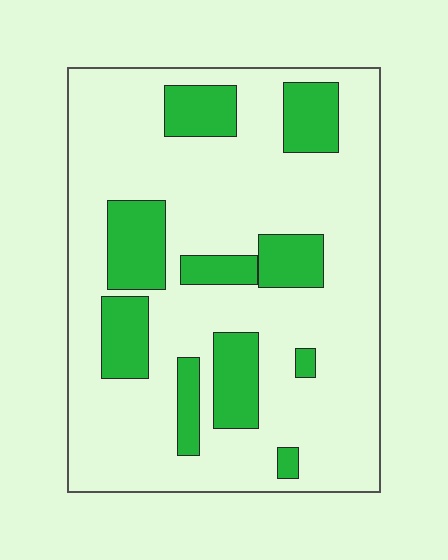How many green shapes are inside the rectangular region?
10.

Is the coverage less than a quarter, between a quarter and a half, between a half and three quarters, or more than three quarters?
Less than a quarter.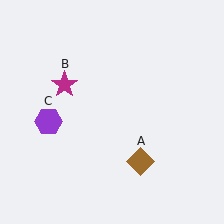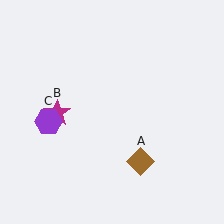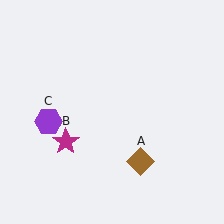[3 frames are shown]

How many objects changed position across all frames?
1 object changed position: magenta star (object B).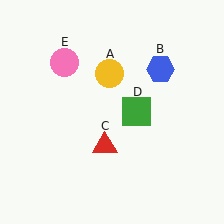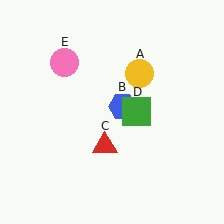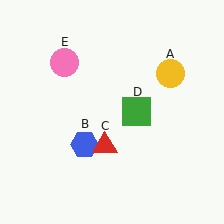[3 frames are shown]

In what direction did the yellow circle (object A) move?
The yellow circle (object A) moved right.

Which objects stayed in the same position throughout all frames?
Red triangle (object C) and green square (object D) and pink circle (object E) remained stationary.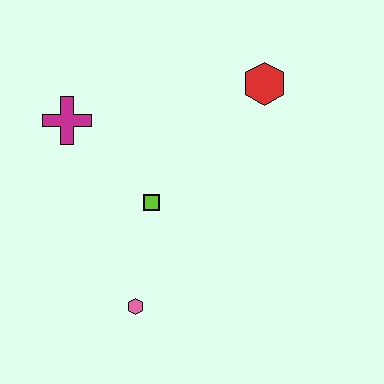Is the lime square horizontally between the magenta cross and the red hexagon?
Yes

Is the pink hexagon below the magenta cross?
Yes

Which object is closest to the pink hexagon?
The lime square is closest to the pink hexagon.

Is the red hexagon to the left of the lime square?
No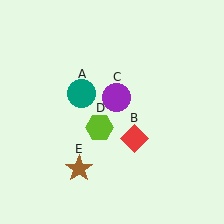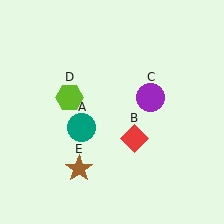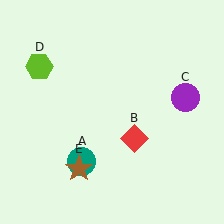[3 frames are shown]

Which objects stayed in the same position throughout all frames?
Red diamond (object B) and brown star (object E) remained stationary.